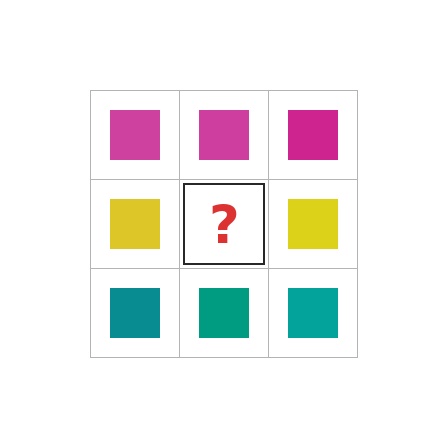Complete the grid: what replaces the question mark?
The question mark should be replaced with a yellow square.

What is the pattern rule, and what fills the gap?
The rule is that each row has a consistent color. The gap should be filled with a yellow square.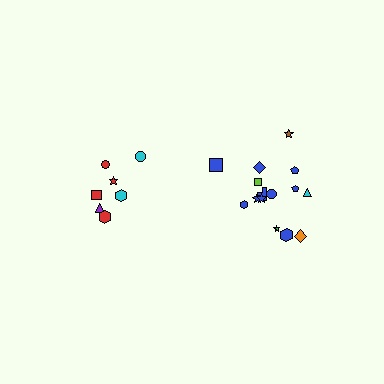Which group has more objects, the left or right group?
The right group.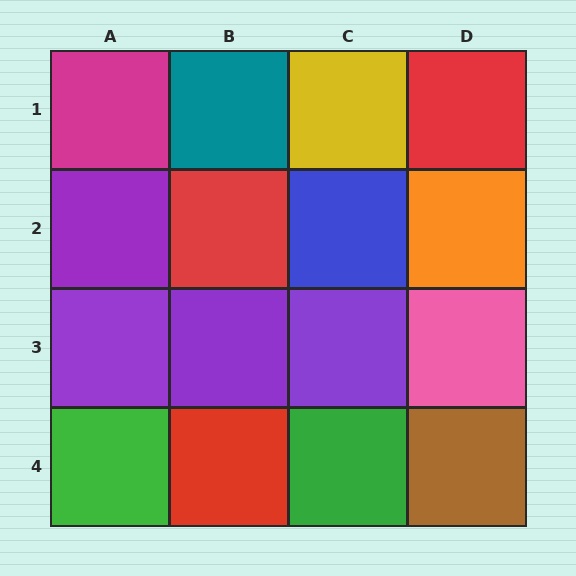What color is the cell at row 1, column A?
Magenta.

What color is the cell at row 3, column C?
Purple.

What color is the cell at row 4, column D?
Brown.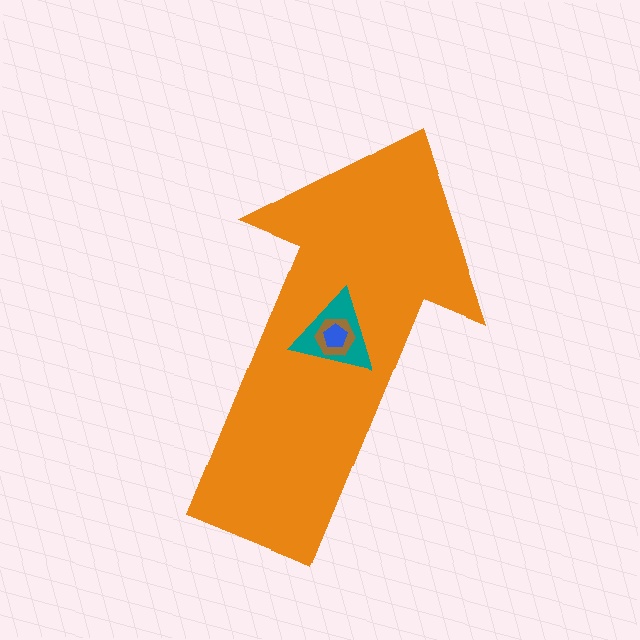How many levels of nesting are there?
4.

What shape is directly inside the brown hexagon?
The blue pentagon.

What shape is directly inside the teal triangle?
The brown hexagon.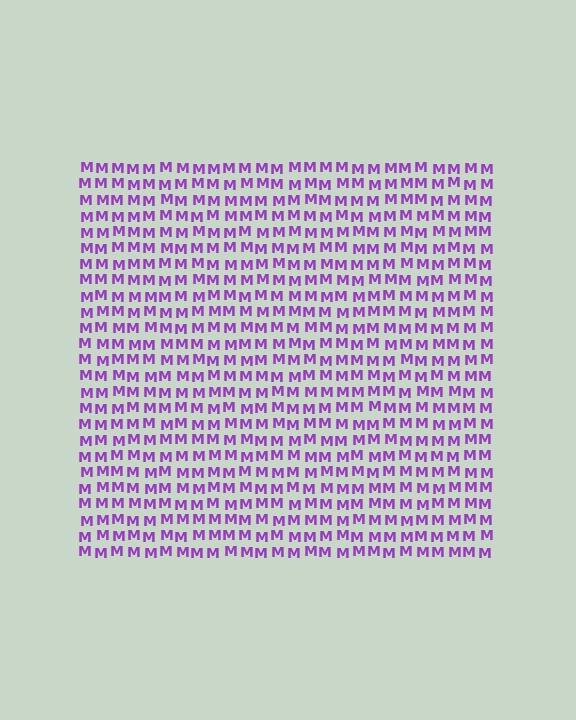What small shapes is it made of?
It is made of small letter M's.